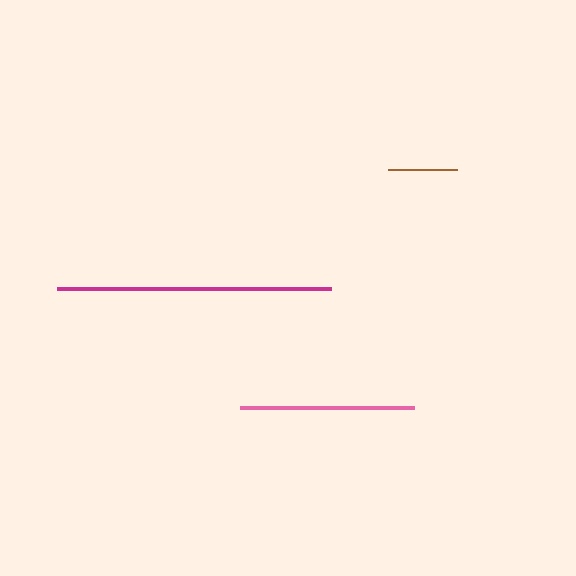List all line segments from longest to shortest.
From longest to shortest: magenta, pink, brown.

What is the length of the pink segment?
The pink segment is approximately 174 pixels long.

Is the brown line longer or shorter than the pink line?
The pink line is longer than the brown line.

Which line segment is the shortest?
The brown line is the shortest at approximately 69 pixels.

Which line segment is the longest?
The magenta line is the longest at approximately 274 pixels.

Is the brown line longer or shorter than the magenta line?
The magenta line is longer than the brown line.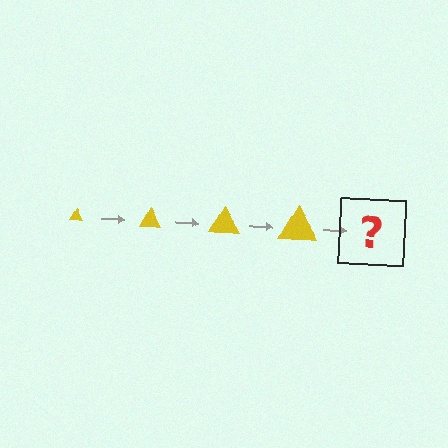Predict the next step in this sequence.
The next step is a yellow triangle, larger than the previous one.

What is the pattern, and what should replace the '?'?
The pattern is that the triangle gets progressively larger each step. The '?' should be a yellow triangle, larger than the previous one.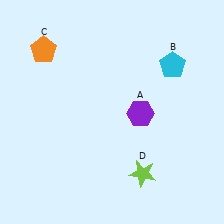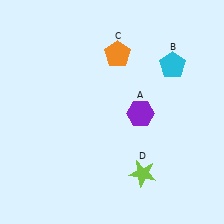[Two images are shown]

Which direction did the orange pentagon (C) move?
The orange pentagon (C) moved right.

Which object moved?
The orange pentagon (C) moved right.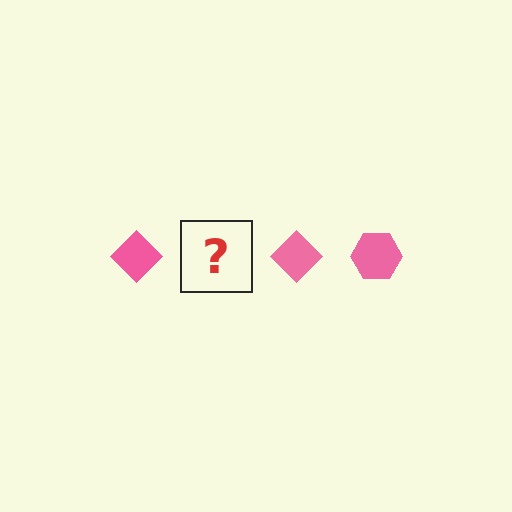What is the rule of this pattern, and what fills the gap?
The rule is that the pattern cycles through diamond, hexagon shapes in pink. The gap should be filled with a pink hexagon.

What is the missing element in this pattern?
The missing element is a pink hexagon.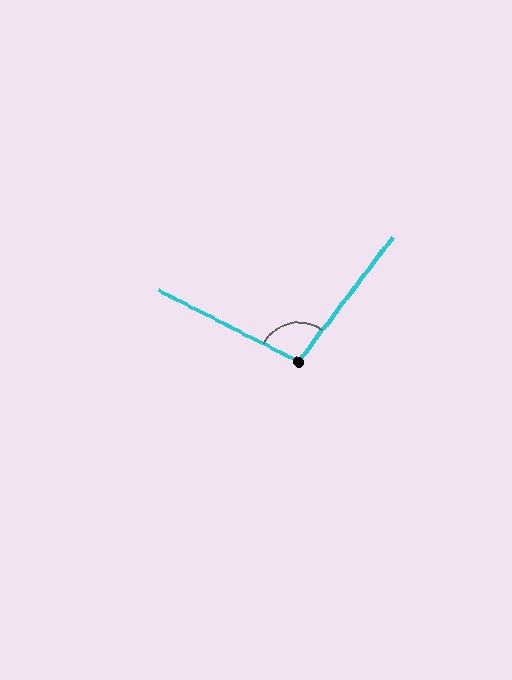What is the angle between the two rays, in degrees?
Approximately 100 degrees.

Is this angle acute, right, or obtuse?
It is obtuse.